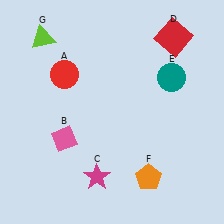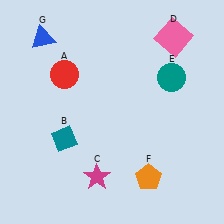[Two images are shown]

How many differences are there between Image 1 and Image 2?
There are 3 differences between the two images.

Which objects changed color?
B changed from pink to teal. D changed from red to pink. G changed from lime to blue.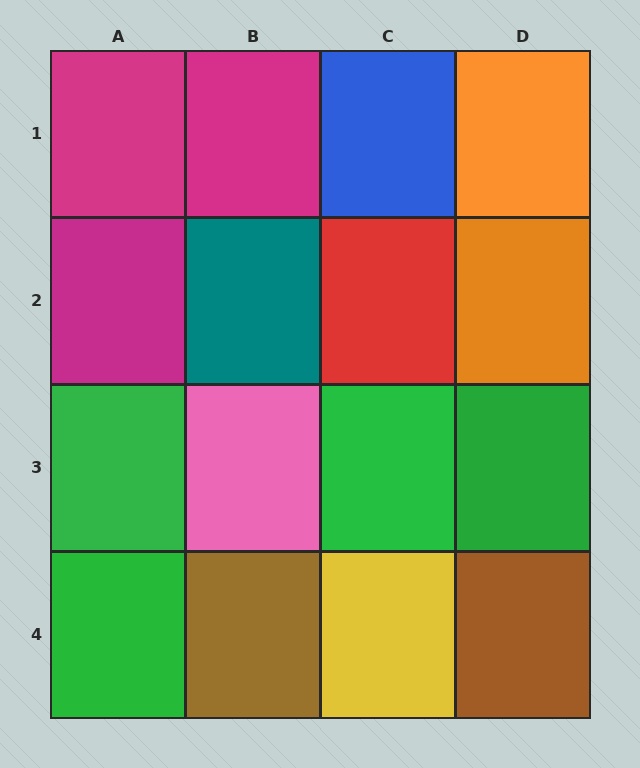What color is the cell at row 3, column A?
Green.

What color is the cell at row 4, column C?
Yellow.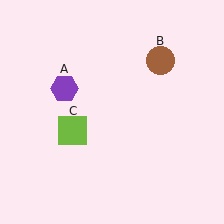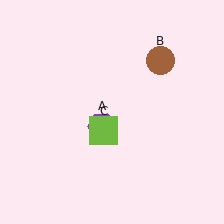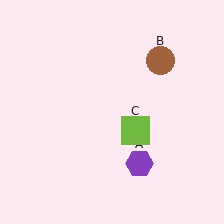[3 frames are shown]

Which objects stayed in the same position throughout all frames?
Brown circle (object B) remained stationary.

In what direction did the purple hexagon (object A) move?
The purple hexagon (object A) moved down and to the right.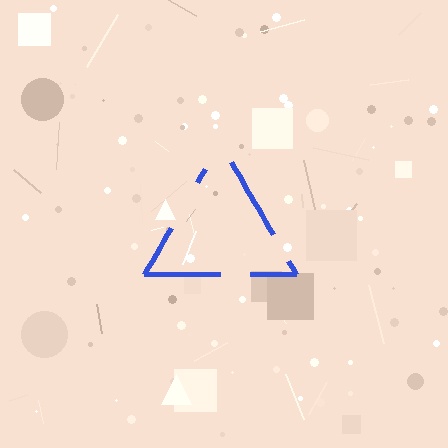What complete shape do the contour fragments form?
The contour fragments form a triangle.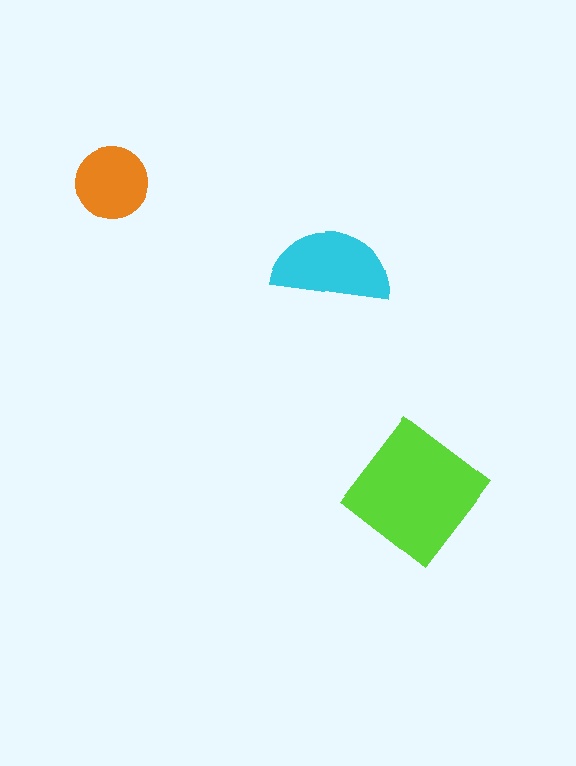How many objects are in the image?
There are 3 objects in the image.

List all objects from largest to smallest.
The lime diamond, the cyan semicircle, the orange circle.